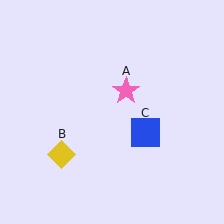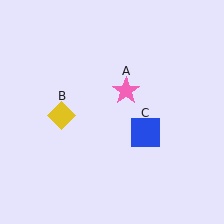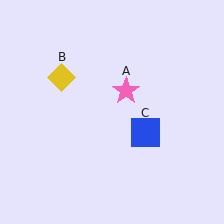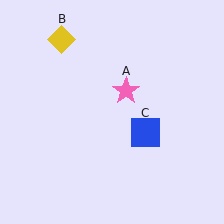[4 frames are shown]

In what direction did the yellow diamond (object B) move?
The yellow diamond (object B) moved up.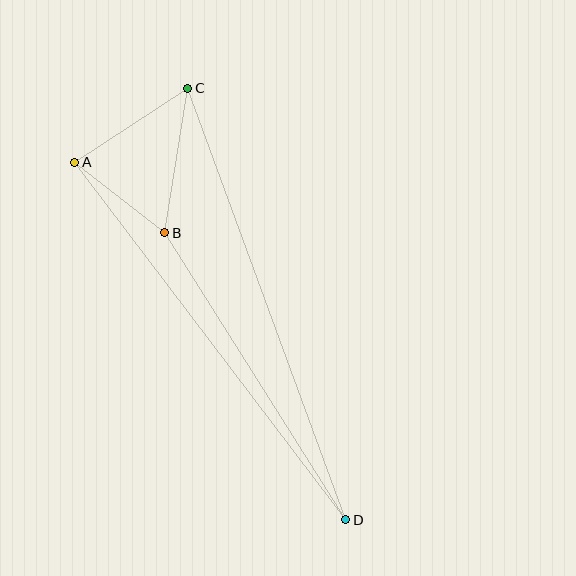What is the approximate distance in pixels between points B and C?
The distance between B and C is approximately 146 pixels.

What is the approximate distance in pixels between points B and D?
The distance between B and D is approximately 339 pixels.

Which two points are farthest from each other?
Points C and D are farthest from each other.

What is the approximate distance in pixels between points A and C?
The distance between A and C is approximately 135 pixels.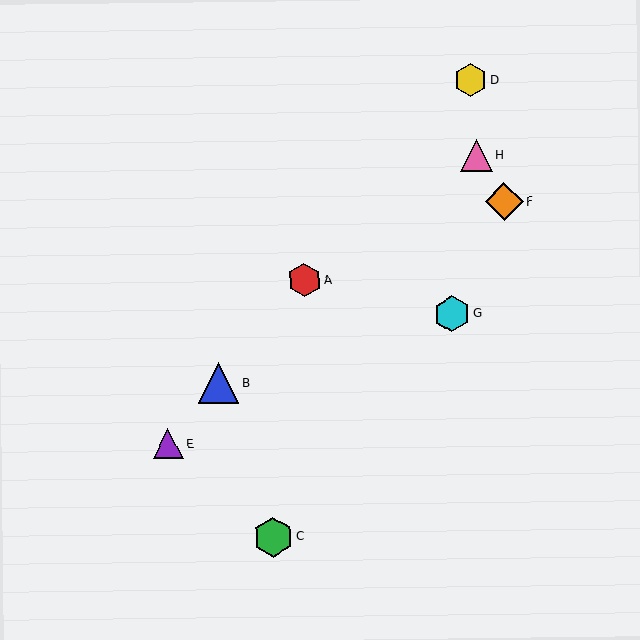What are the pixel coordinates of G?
Object G is at (452, 314).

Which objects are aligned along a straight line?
Objects A, B, D, E are aligned along a straight line.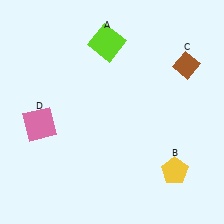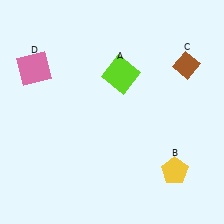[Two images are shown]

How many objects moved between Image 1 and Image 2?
2 objects moved between the two images.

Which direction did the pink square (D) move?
The pink square (D) moved up.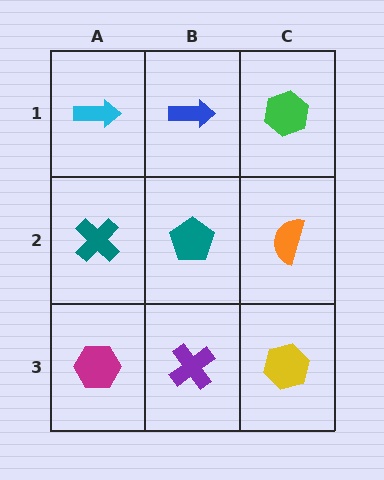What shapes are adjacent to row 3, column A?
A teal cross (row 2, column A), a purple cross (row 3, column B).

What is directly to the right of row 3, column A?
A purple cross.